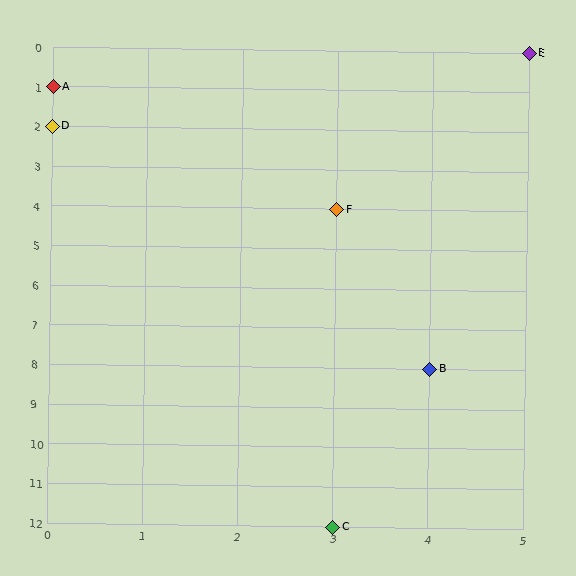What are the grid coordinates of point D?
Point D is at grid coordinates (0, 2).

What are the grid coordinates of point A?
Point A is at grid coordinates (0, 1).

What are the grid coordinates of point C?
Point C is at grid coordinates (3, 12).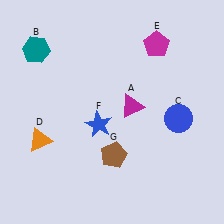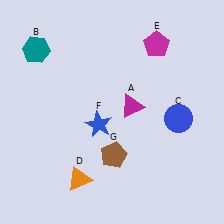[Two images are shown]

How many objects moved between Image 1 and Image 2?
1 object moved between the two images.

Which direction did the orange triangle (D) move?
The orange triangle (D) moved down.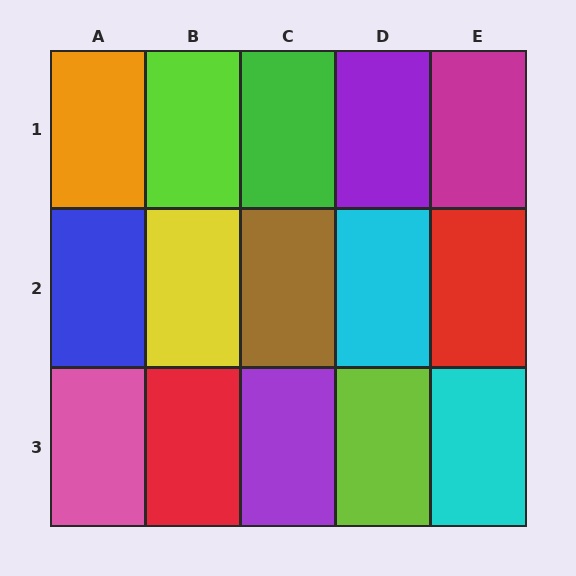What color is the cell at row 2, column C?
Brown.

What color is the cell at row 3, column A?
Pink.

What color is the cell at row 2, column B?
Yellow.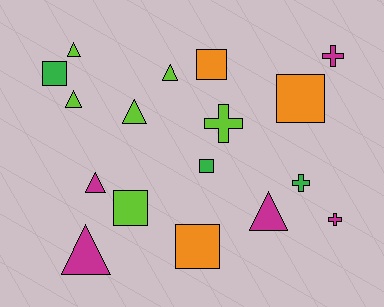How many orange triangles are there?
There are no orange triangles.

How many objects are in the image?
There are 17 objects.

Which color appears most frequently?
Lime, with 6 objects.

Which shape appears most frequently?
Triangle, with 7 objects.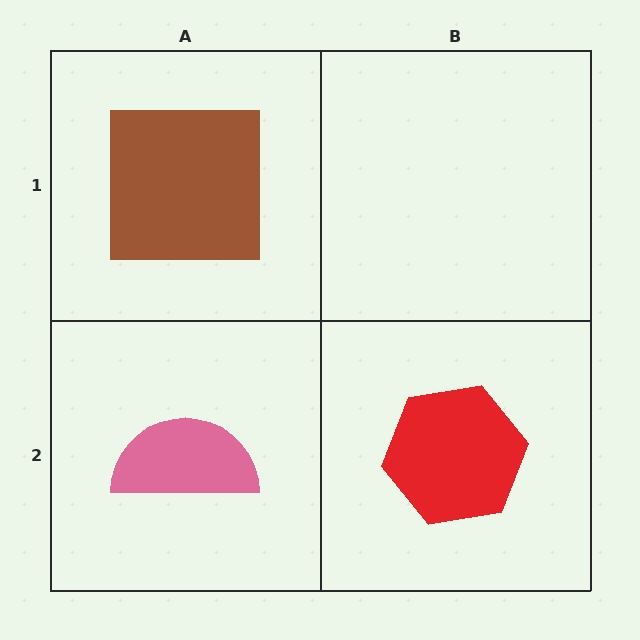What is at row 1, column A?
A brown square.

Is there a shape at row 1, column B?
No, that cell is empty.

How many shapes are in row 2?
2 shapes.